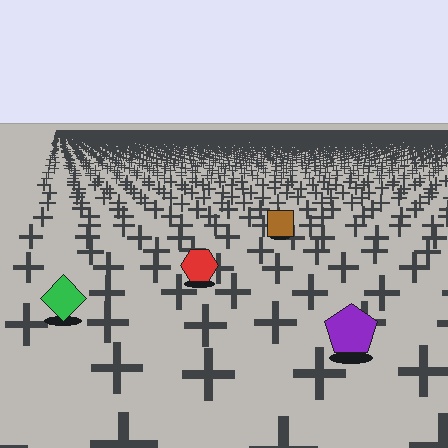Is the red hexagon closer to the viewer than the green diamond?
No. The green diamond is closer — you can tell from the texture gradient: the ground texture is coarser near it.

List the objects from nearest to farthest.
From nearest to farthest: the purple pentagon, the green diamond, the red hexagon, the brown square.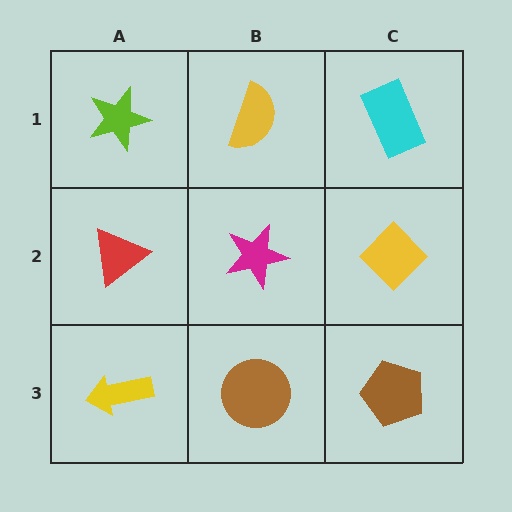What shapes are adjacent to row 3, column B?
A magenta star (row 2, column B), a yellow arrow (row 3, column A), a brown pentagon (row 3, column C).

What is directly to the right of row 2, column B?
A yellow diamond.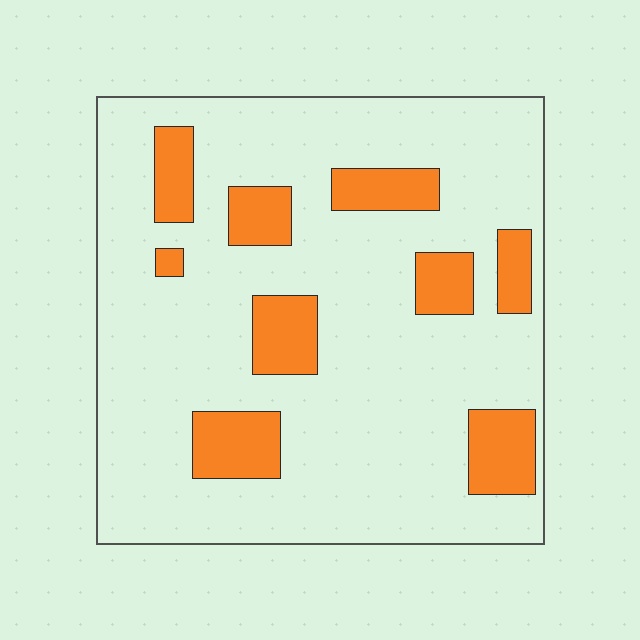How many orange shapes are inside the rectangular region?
9.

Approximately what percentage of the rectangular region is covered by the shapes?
Approximately 20%.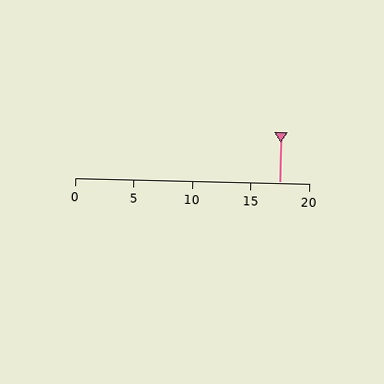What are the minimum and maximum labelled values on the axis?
The axis runs from 0 to 20.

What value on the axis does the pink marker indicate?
The marker indicates approximately 17.5.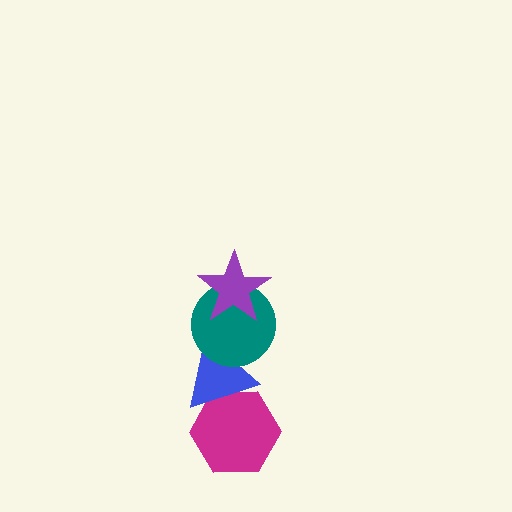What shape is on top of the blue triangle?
The teal circle is on top of the blue triangle.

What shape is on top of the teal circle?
The purple star is on top of the teal circle.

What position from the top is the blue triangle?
The blue triangle is 3rd from the top.